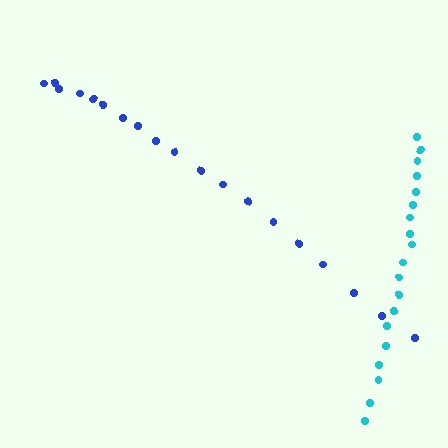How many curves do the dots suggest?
There are 2 distinct paths.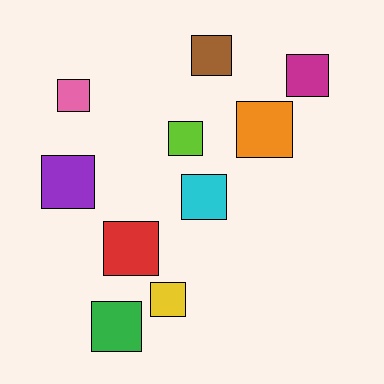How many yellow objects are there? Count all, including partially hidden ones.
There is 1 yellow object.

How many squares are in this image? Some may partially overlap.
There are 10 squares.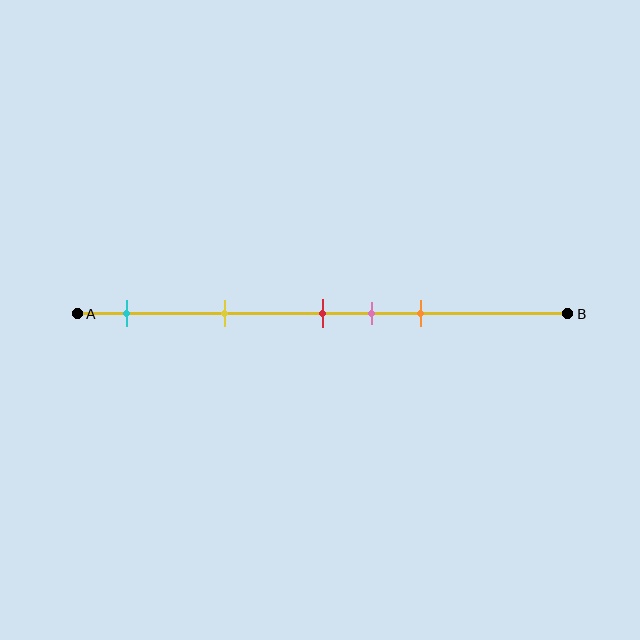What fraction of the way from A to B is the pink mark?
The pink mark is approximately 60% (0.6) of the way from A to B.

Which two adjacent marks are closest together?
The red and pink marks are the closest adjacent pair.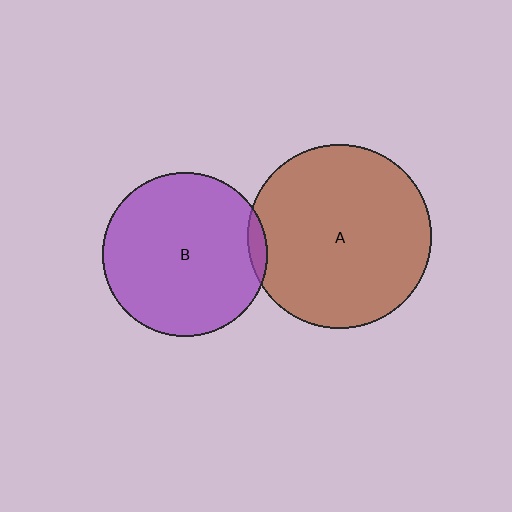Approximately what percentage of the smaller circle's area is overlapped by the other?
Approximately 5%.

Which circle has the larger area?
Circle A (brown).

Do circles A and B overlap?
Yes.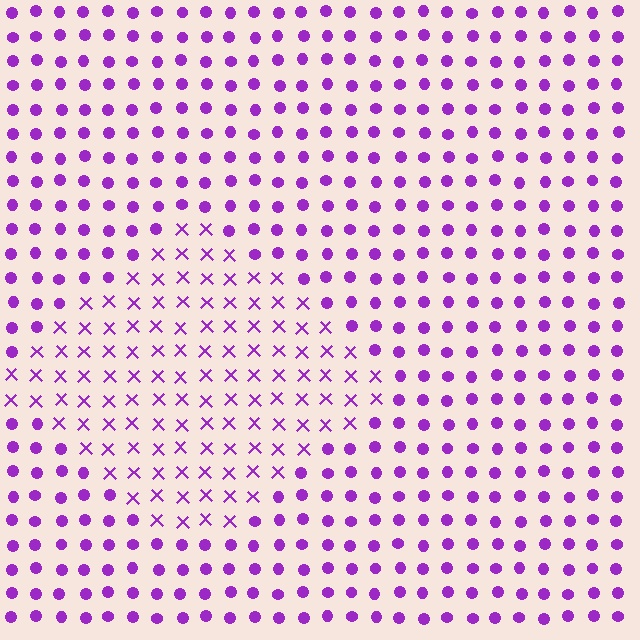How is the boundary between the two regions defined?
The boundary is defined by a change in element shape: X marks inside vs. circles outside. All elements share the same color and spacing.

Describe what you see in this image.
The image is filled with small purple elements arranged in a uniform grid. A diamond-shaped region contains X marks, while the surrounding area contains circles. The boundary is defined purely by the change in element shape.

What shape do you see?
I see a diamond.